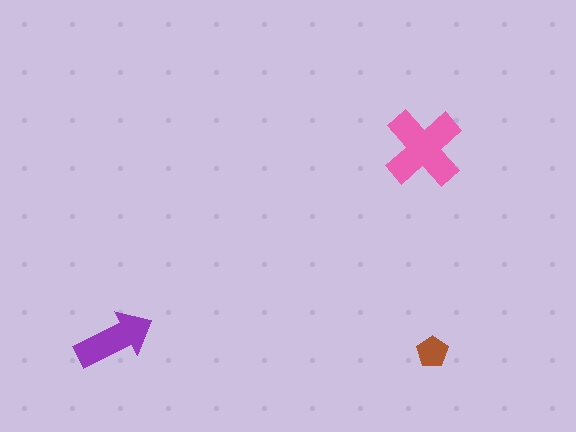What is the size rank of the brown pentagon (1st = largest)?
3rd.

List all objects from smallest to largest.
The brown pentagon, the purple arrow, the pink cross.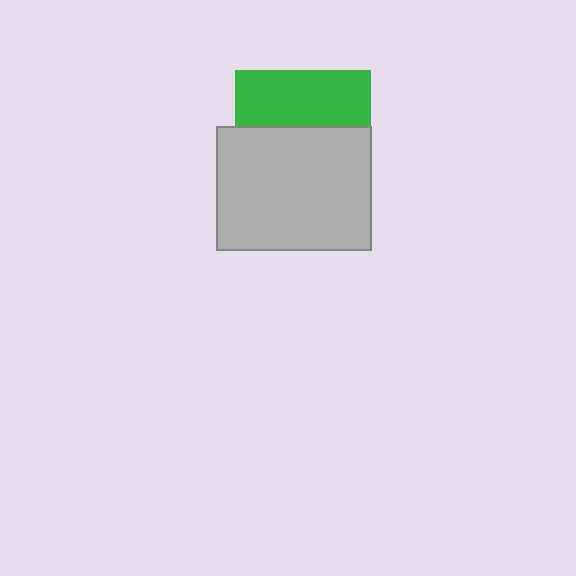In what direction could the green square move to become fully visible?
The green square could move up. That would shift it out from behind the light gray rectangle entirely.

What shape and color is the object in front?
The object in front is a light gray rectangle.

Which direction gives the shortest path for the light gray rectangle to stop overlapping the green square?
Moving down gives the shortest separation.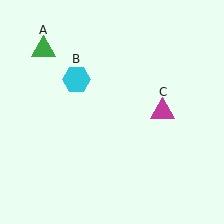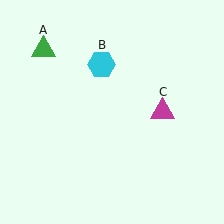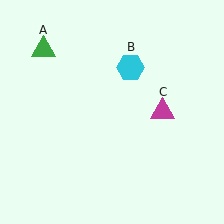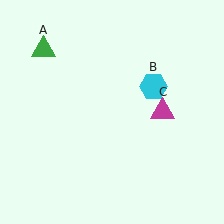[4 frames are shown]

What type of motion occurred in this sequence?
The cyan hexagon (object B) rotated clockwise around the center of the scene.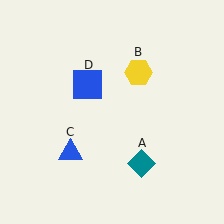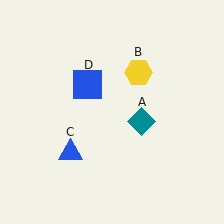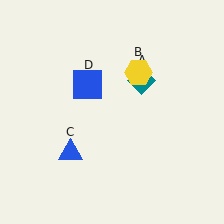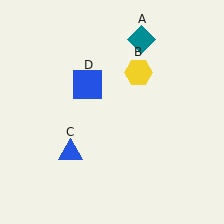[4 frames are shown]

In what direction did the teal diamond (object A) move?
The teal diamond (object A) moved up.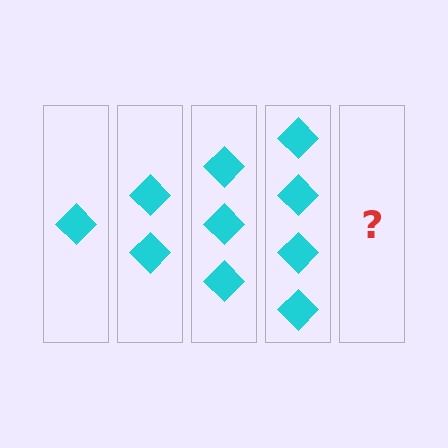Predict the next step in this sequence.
The next step is 5 diamonds.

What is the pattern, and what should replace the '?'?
The pattern is that each step adds one more diamond. The '?' should be 5 diamonds.